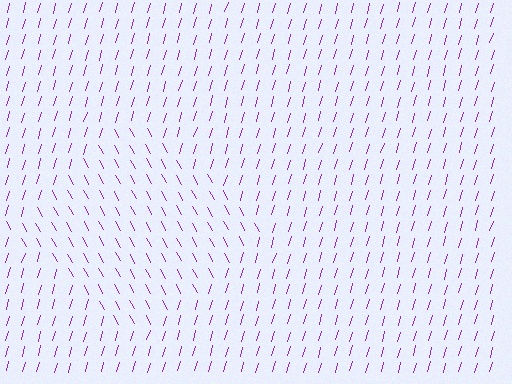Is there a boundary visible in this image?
Yes, there is a texture boundary formed by a change in line orientation.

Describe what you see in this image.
The image is filled with small purple line segments. A diamond region in the image has lines oriented differently from the surrounding lines, creating a visible texture boundary.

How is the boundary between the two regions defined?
The boundary is defined purely by a change in line orientation (approximately 45 degrees difference). All lines are the same color and thickness.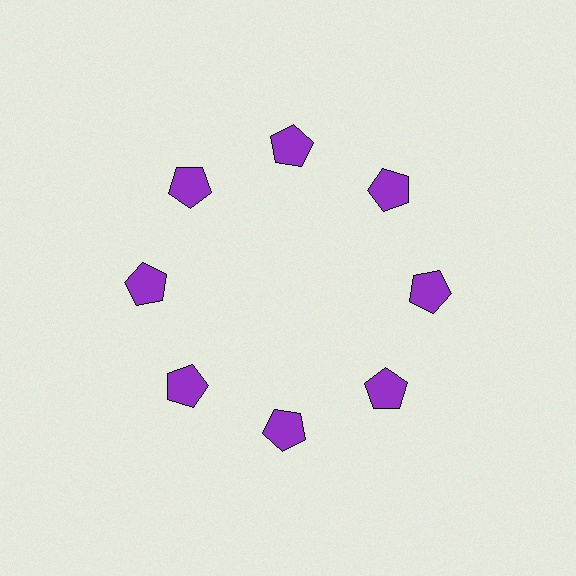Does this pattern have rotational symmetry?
Yes, this pattern has 8-fold rotational symmetry. It looks the same after rotating 45 degrees around the center.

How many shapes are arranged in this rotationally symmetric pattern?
There are 8 shapes, arranged in 8 groups of 1.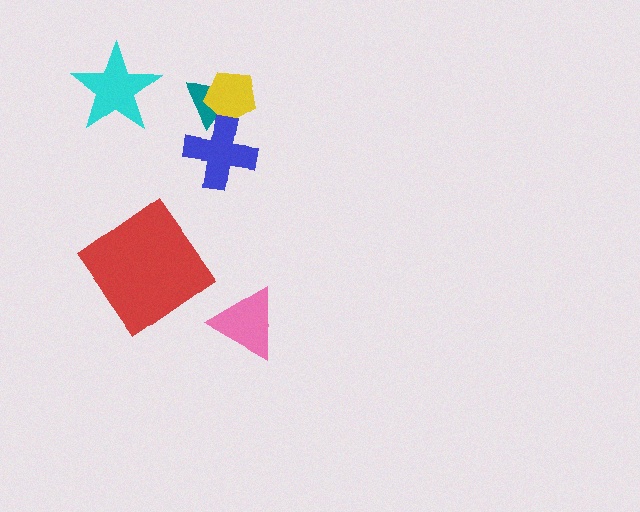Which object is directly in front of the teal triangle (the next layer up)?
The yellow pentagon is directly in front of the teal triangle.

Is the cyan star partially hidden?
No, no other shape covers it.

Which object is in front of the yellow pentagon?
The blue cross is in front of the yellow pentagon.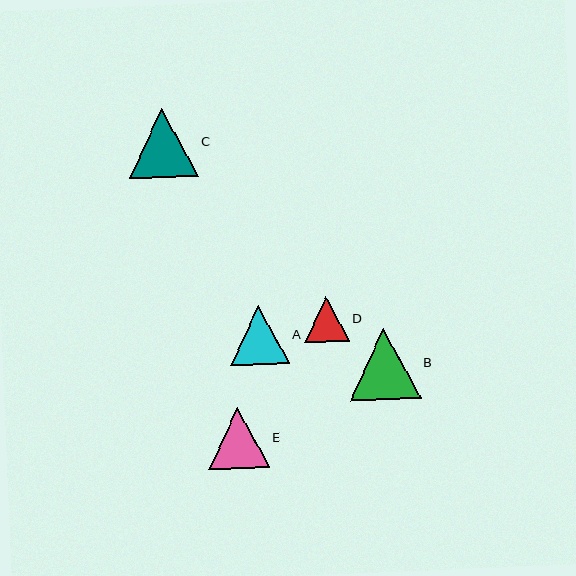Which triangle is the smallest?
Triangle D is the smallest with a size of approximately 45 pixels.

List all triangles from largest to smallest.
From largest to smallest: B, C, E, A, D.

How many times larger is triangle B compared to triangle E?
Triangle B is approximately 1.2 times the size of triangle E.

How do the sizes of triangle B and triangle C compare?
Triangle B and triangle C are approximately the same size.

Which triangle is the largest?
Triangle B is the largest with a size of approximately 71 pixels.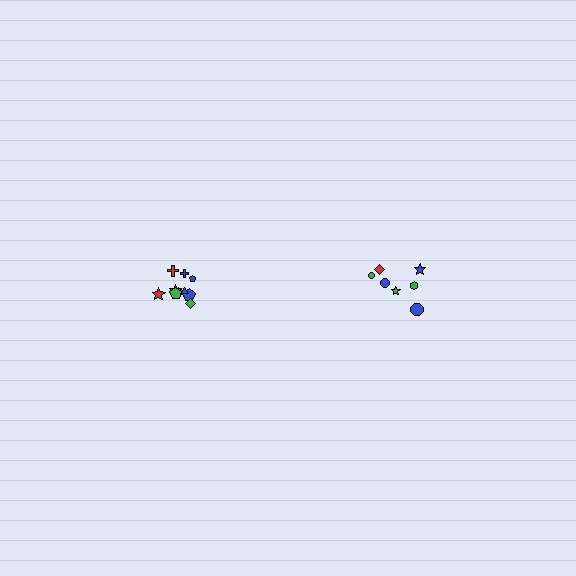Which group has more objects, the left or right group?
The left group.